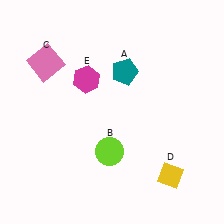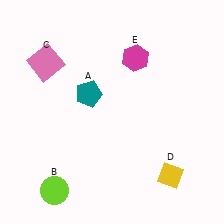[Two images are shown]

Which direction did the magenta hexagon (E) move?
The magenta hexagon (E) moved right.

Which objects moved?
The objects that moved are: the teal pentagon (A), the lime circle (B), the magenta hexagon (E).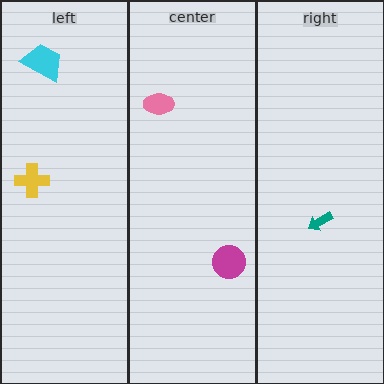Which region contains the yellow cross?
The left region.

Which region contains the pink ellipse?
The center region.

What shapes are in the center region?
The magenta circle, the pink ellipse.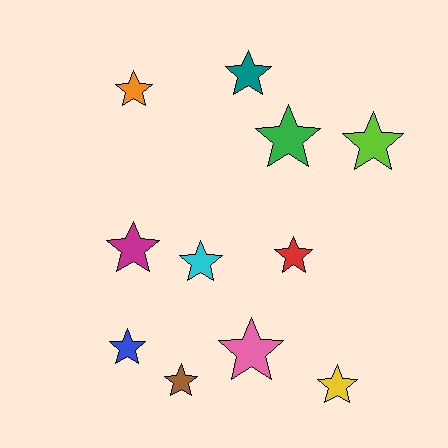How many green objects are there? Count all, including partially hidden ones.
There is 1 green object.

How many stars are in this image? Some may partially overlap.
There are 11 stars.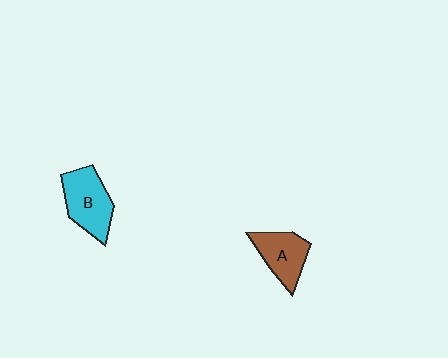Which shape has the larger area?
Shape B (cyan).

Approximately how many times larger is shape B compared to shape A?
Approximately 1.2 times.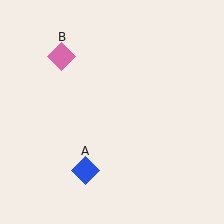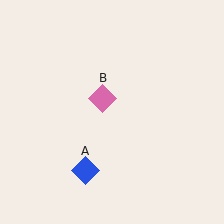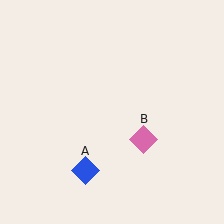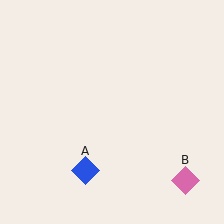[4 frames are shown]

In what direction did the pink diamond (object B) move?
The pink diamond (object B) moved down and to the right.